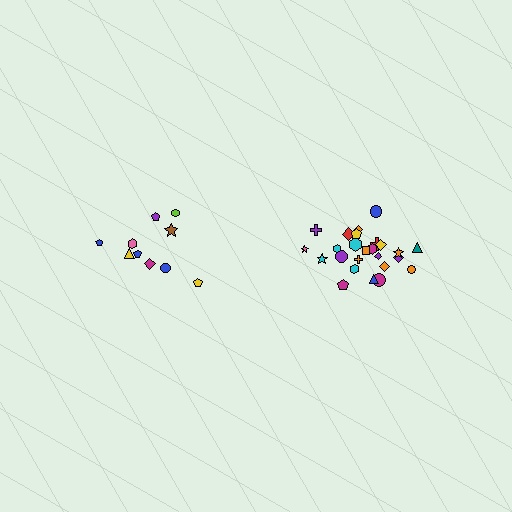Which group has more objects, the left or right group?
The right group.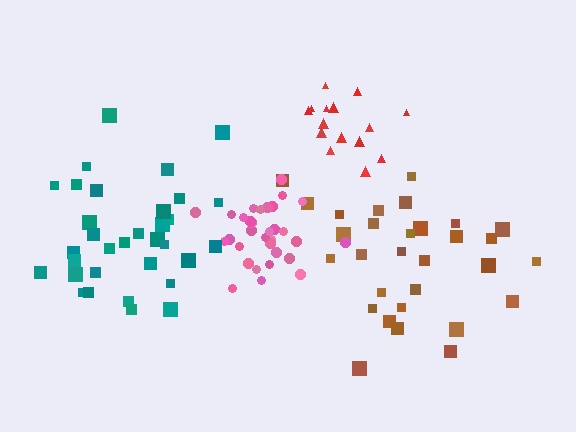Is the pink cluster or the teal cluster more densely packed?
Pink.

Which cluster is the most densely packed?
Pink.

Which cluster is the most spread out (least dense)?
Brown.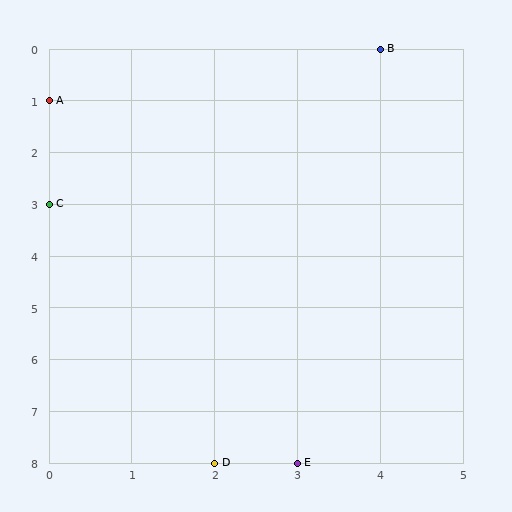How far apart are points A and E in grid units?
Points A and E are 3 columns and 7 rows apart (about 7.6 grid units diagonally).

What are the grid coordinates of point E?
Point E is at grid coordinates (3, 8).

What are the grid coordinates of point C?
Point C is at grid coordinates (0, 3).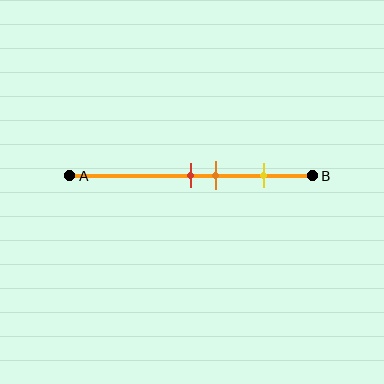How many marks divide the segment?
There are 3 marks dividing the segment.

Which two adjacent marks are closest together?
The red and orange marks are the closest adjacent pair.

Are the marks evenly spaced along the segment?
No, the marks are not evenly spaced.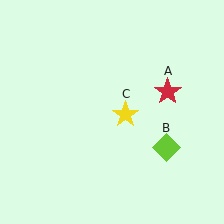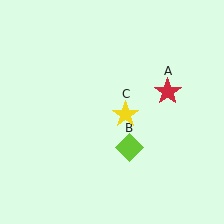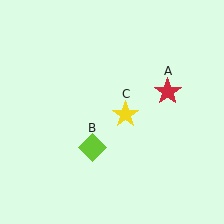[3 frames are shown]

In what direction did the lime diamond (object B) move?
The lime diamond (object B) moved left.